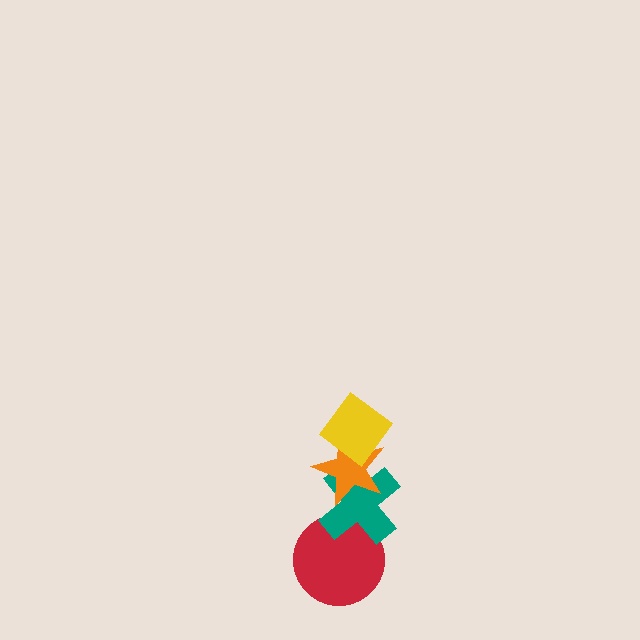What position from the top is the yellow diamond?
The yellow diamond is 1st from the top.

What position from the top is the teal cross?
The teal cross is 3rd from the top.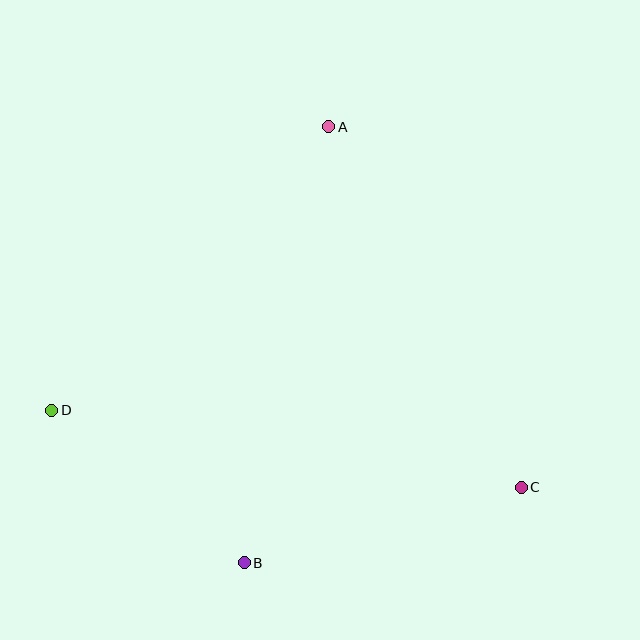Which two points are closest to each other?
Points B and D are closest to each other.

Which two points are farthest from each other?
Points C and D are farthest from each other.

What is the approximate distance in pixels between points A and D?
The distance between A and D is approximately 396 pixels.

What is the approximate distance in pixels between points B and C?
The distance between B and C is approximately 287 pixels.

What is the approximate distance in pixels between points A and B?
The distance between A and B is approximately 444 pixels.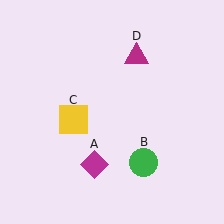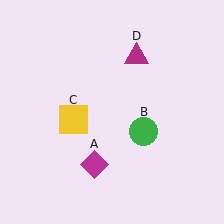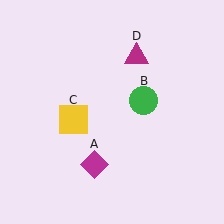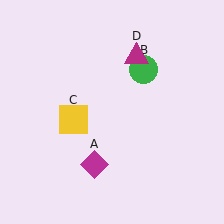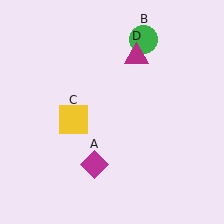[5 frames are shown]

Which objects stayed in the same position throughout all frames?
Magenta diamond (object A) and yellow square (object C) and magenta triangle (object D) remained stationary.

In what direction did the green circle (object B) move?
The green circle (object B) moved up.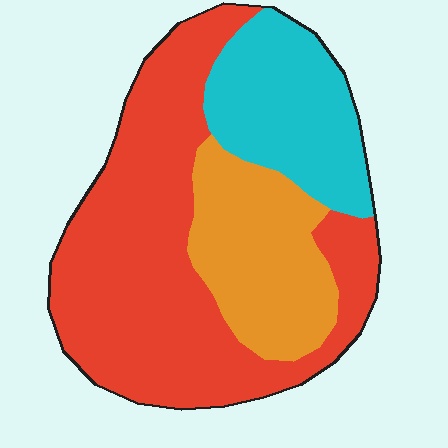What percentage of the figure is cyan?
Cyan takes up about one fifth (1/5) of the figure.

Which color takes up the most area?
Red, at roughly 55%.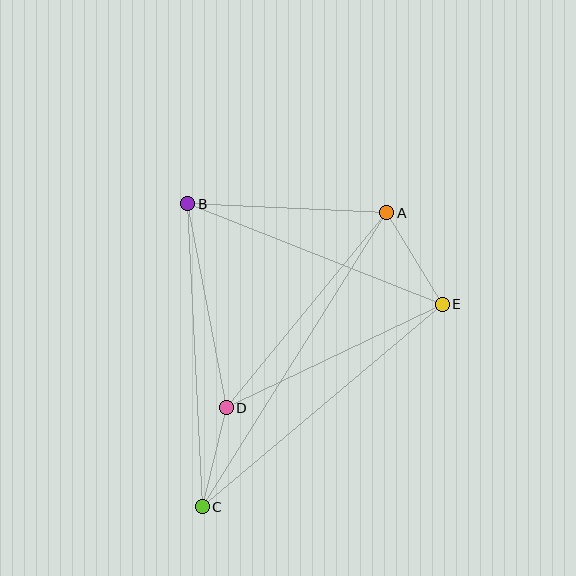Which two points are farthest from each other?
Points A and C are farthest from each other.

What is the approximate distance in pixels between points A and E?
The distance between A and E is approximately 107 pixels.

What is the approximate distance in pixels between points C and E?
The distance between C and E is approximately 314 pixels.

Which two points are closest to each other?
Points C and D are closest to each other.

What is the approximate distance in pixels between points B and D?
The distance between B and D is approximately 207 pixels.